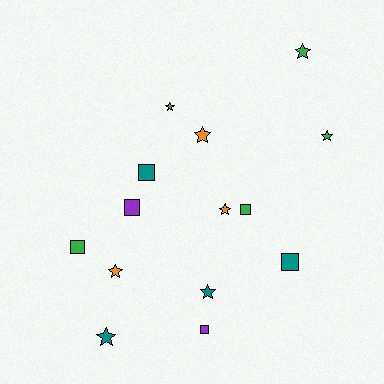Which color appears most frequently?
Green, with 5 objects.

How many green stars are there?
There are 3 green stars.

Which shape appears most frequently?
Star, with 8 objects.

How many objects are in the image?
There are 14 objects.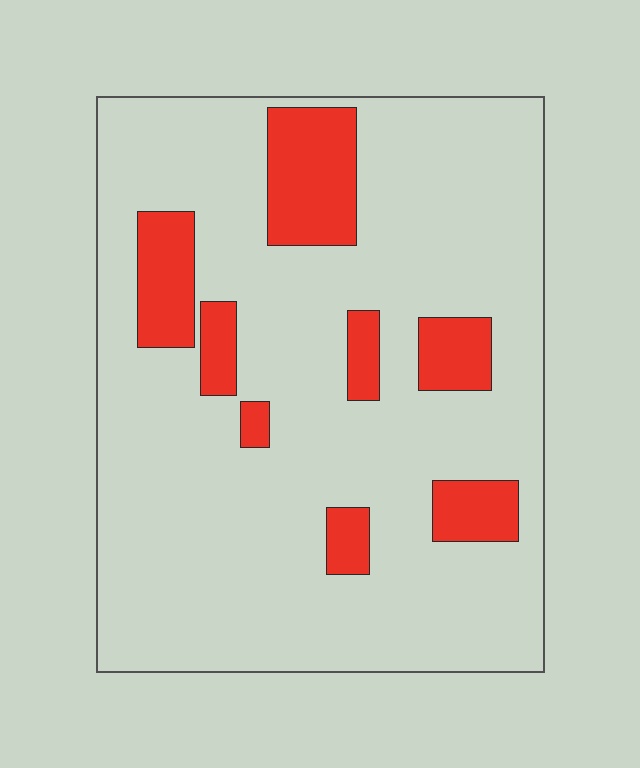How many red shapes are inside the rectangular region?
8.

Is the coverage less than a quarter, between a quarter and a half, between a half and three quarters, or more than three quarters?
Less than a quarter.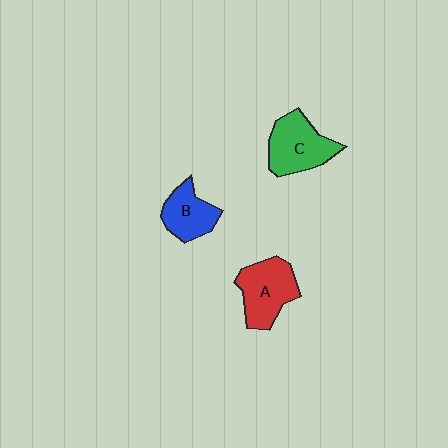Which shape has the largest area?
Shape C (green).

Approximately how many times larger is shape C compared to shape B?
Approximately 1.4 times.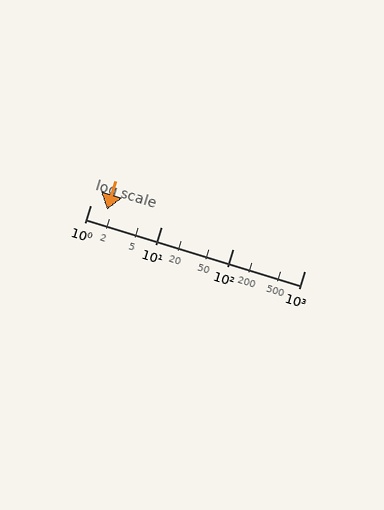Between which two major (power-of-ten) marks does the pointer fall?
The pointer is between 1 and 10.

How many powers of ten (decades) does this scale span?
The scale spans 3 decades, from 1 to 1000.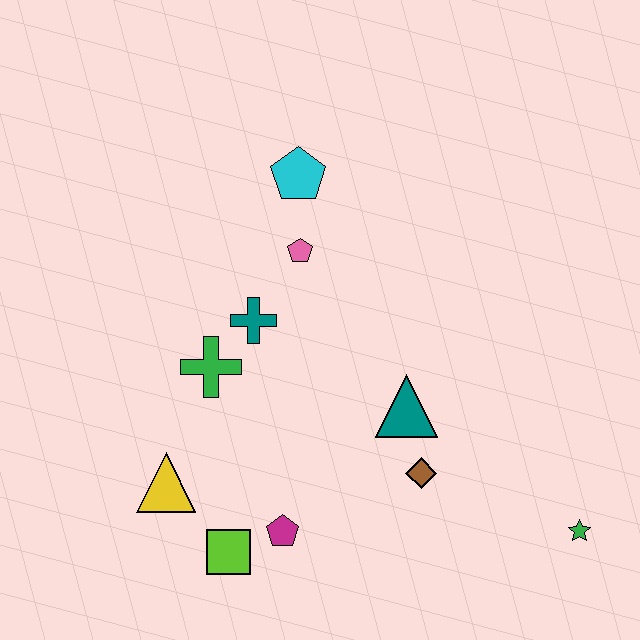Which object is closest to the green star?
The brown diamond is closest to the green star.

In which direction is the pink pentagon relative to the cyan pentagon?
The pink pentagon is below the cyan pentagon.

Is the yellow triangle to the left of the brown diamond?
Yes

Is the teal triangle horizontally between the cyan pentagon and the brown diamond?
Yes